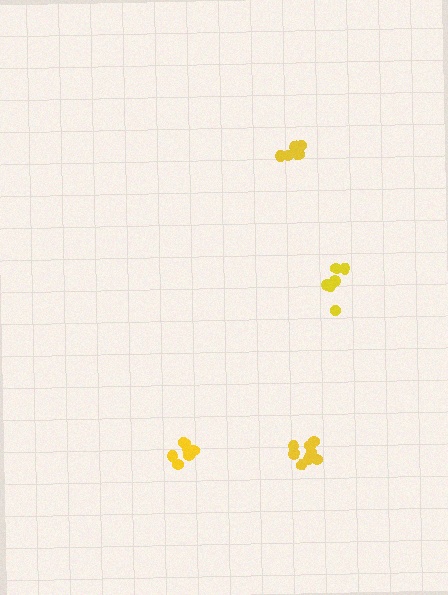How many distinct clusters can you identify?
There are 4 distinct clusters.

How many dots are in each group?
Group 1: 6 dots, Group 2: 9 dots, Group 3: 6 dots, Group 4: 7 dots (28 total).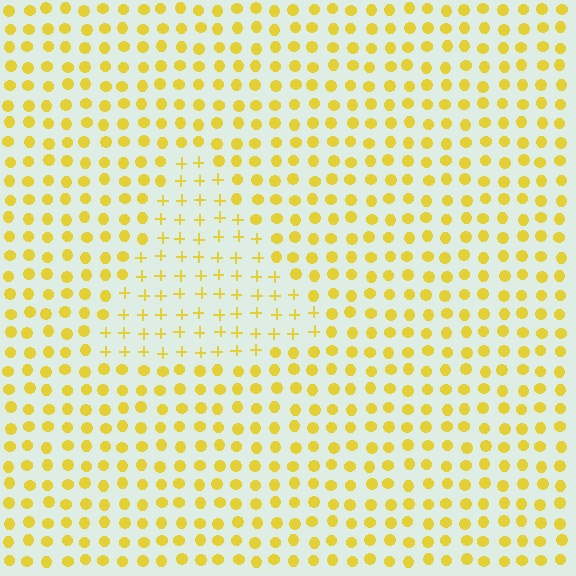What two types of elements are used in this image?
The image uses plus signs inside the triangle region and circles outside it.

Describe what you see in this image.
The image is filled with small yellow elements arranged in a uniform grid. A triangle-shaped region contains plus signs, while the surrounding area contains circles. The boundary is defined purely by the change in element shape.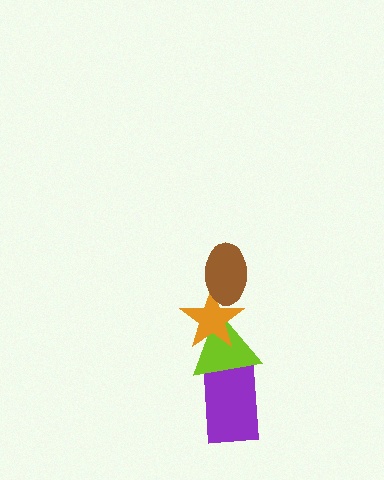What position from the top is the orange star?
The orange star is 2nd from the top.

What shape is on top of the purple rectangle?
The lime triangle is on top of the purple rectangle.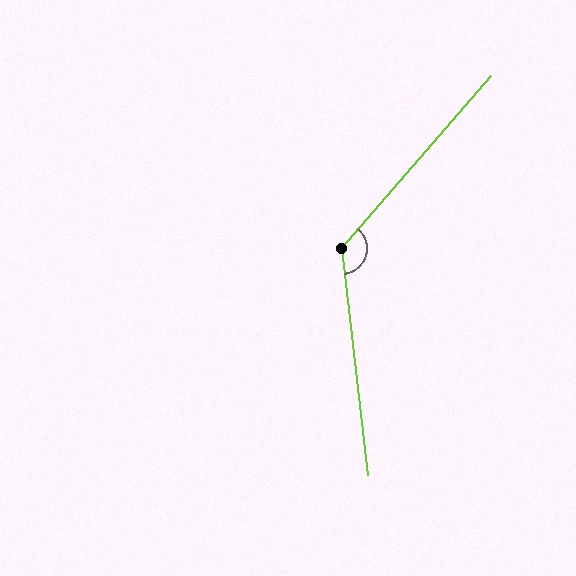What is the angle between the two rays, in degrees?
Approximately 133 degrees.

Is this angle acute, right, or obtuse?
It is obtuse.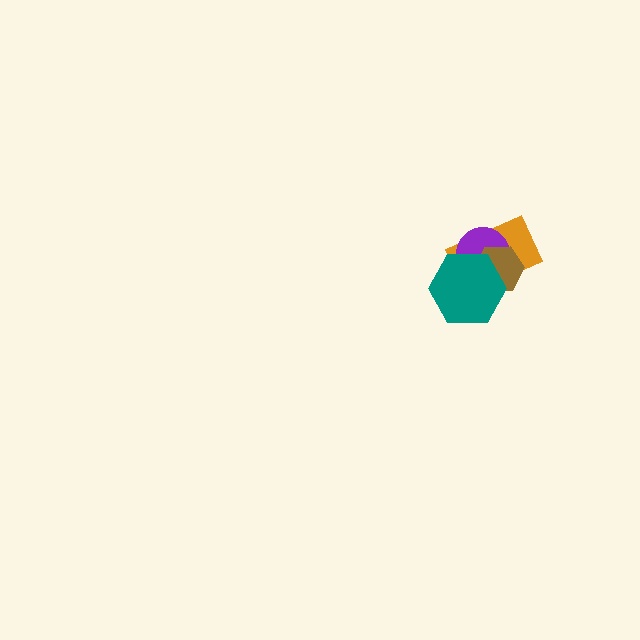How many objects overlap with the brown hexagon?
3 objects overlap with the brown hexagon.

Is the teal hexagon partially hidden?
No, no other shape covers it.